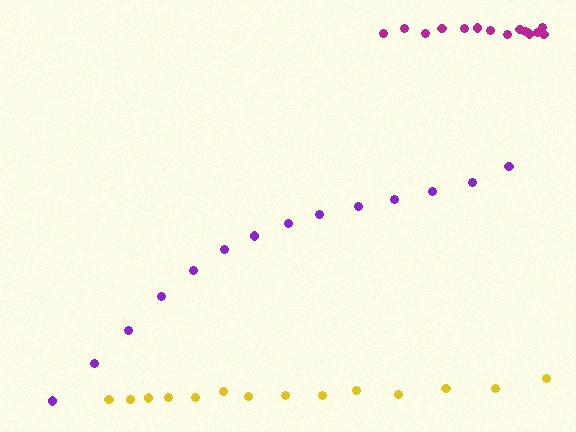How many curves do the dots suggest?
There are 3 distinct paths.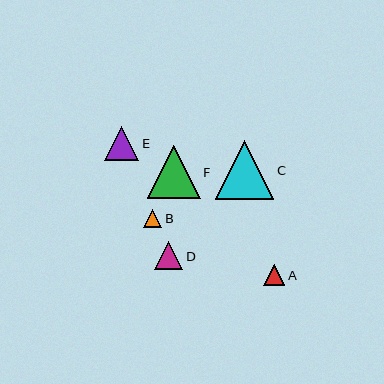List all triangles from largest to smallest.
From largest to smallest: C, F, E, D, A, B.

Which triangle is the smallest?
Triangle B is the smallest with a size of approximately 18 pixels.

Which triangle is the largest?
Triangle C is the largest with a size of approximately 59 pixels.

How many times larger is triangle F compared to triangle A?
Triangle F is approximately 2.5 times the size of triangle A.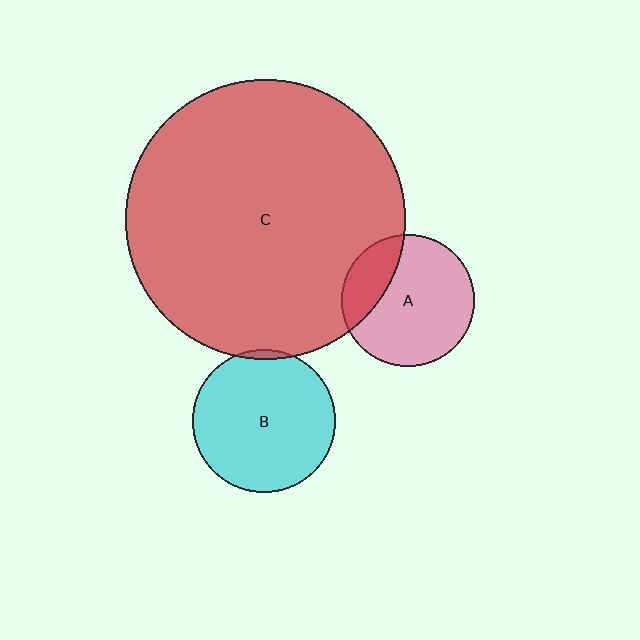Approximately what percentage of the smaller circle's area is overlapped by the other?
Approximately 25%.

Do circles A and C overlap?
Yes.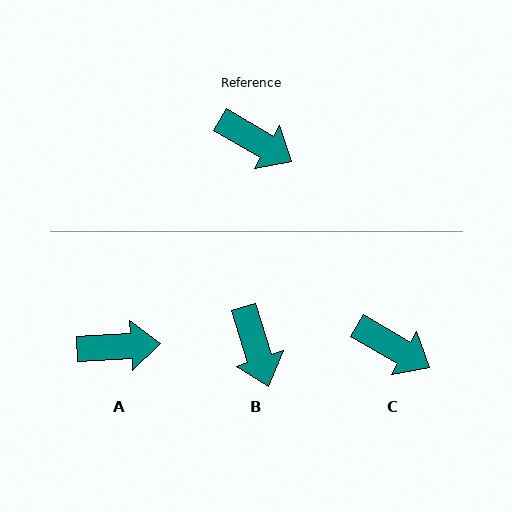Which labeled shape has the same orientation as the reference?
C.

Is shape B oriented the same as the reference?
No, it is off by about 41 degrees.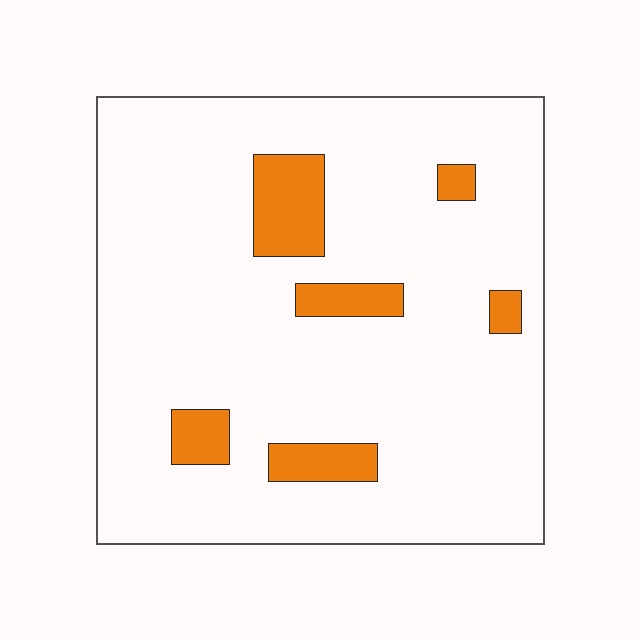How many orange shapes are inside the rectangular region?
6.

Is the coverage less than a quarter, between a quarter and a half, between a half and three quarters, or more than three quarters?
Less than a quarter.